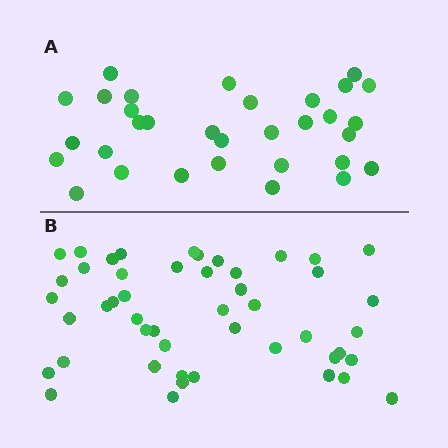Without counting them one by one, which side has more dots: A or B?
Region B (the bottom region) has more dots.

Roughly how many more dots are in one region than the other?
Region B has approximately 15 more dots than region A.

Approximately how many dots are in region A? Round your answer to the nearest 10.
About 30 dots. (The exact count is 32, which rounds to 30.)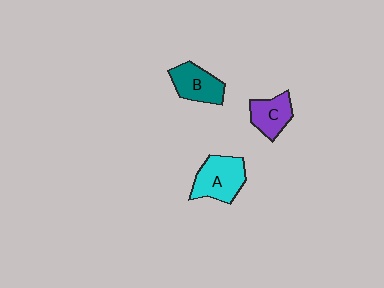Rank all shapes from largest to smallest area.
From largest to smallest: A (cyan), B (teal), C (purple).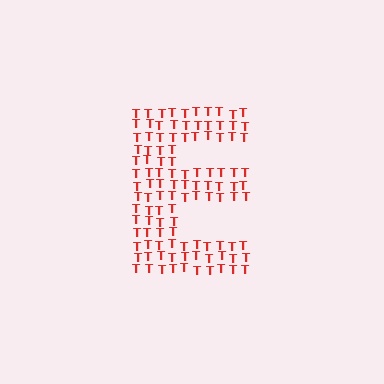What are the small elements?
The small elements are letter T's.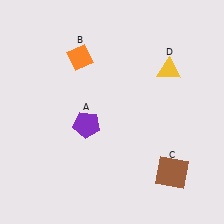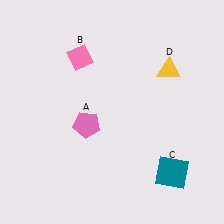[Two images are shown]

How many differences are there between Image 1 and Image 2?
There are 3 differences between the two images.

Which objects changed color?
A changed from purple to pink. B changed from orange to pink. C changed from brown to teal.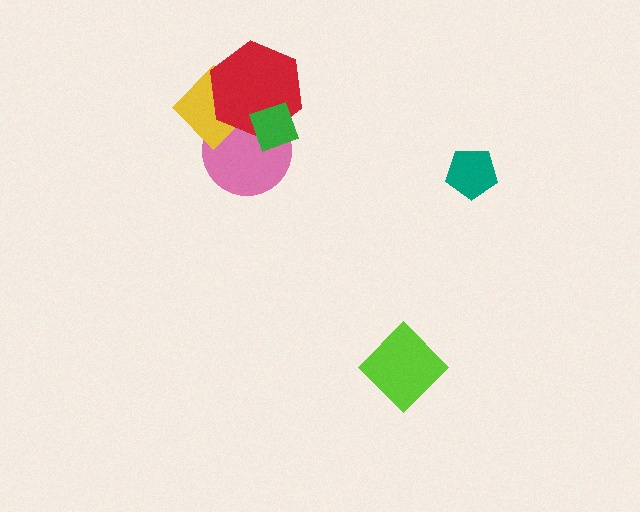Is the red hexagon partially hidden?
Yes, it is partially covered by another shape.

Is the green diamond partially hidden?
No, no other shape covers it.